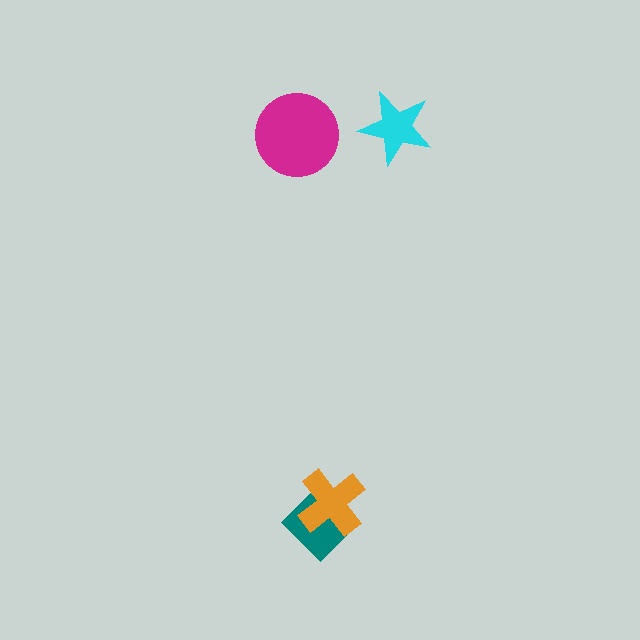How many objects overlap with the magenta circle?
0 objects overlap with the magenta circle.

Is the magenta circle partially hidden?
No, no other shape covers it.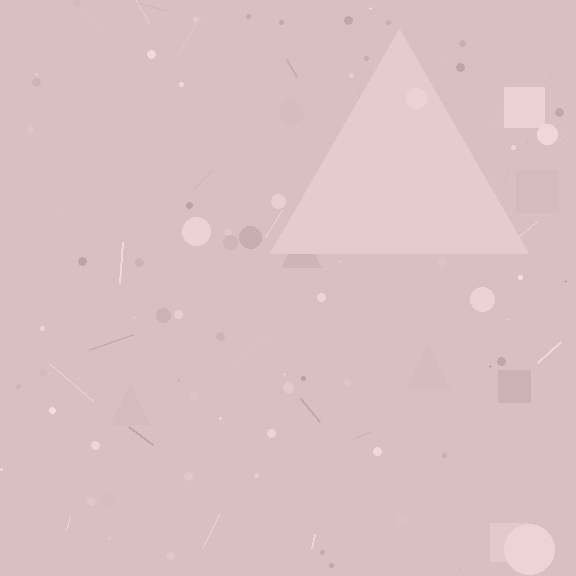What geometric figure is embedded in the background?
A triangle is embedded in the background.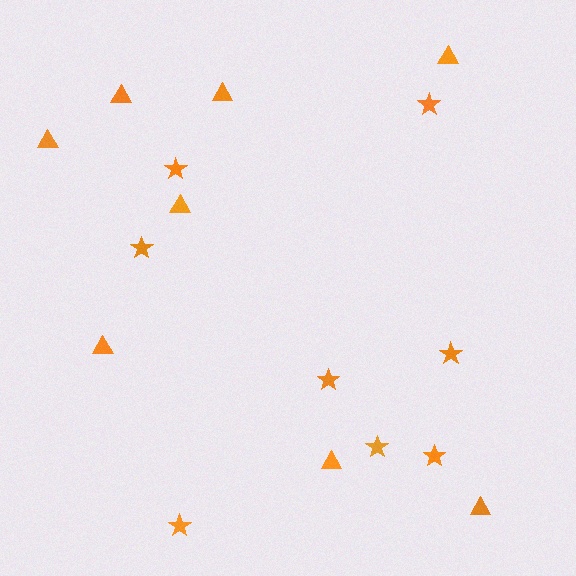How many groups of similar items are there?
There are 2 groups: one group of triangles (8) and one group of stars (8).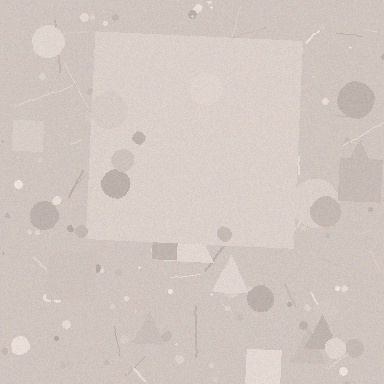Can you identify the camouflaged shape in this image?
The camouflaged shape is a square.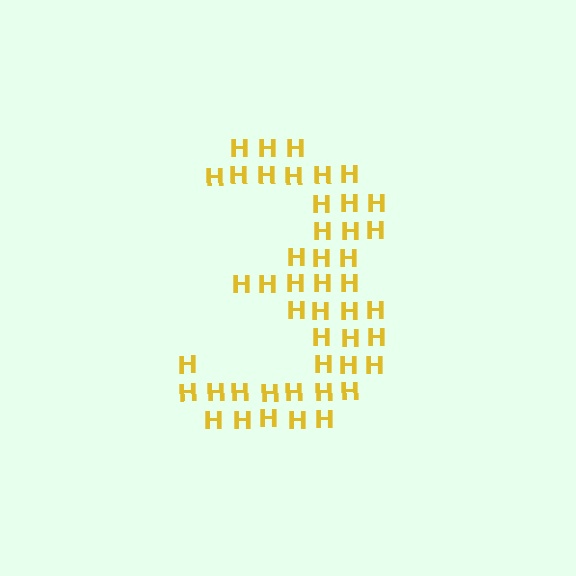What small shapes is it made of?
It is made of small letter H's.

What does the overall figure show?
The overall figure shows the digit 3.